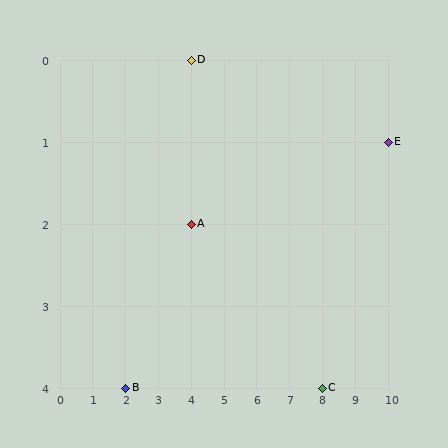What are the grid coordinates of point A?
Point A is at grid coordinates (4, 2).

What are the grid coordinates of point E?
Point E is at grid coordinates (10, 1).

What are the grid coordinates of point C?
Point C is at grid coordinates (8, 4).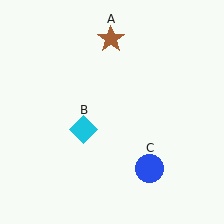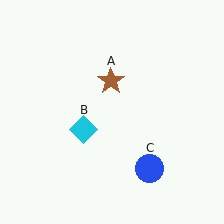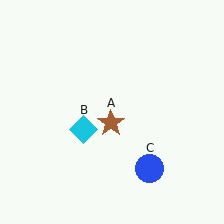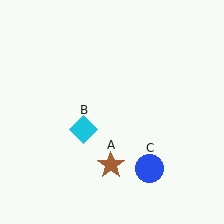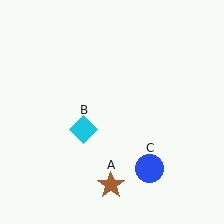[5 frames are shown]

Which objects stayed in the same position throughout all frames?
Cyan diamond (object B) and blue circle (object C) remained stationary.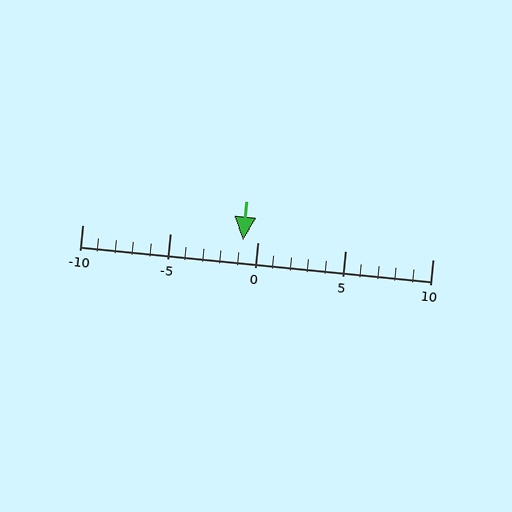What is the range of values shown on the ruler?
The ruler shows values from -10 to 10.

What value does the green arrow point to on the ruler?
The green arrow points to approximately -1.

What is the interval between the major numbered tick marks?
The major tick marks are spaced 5 units apart.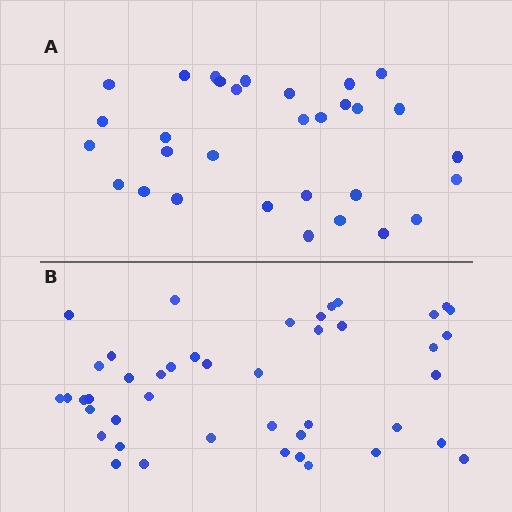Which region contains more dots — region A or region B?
Region B (the bottom region) has more dots.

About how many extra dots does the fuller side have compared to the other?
Region B has approximately 15 more dots than region A.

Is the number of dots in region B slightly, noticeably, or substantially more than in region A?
Region B has noticeably more, but not dramatically so. The ratio is roughly 1.4 to 1.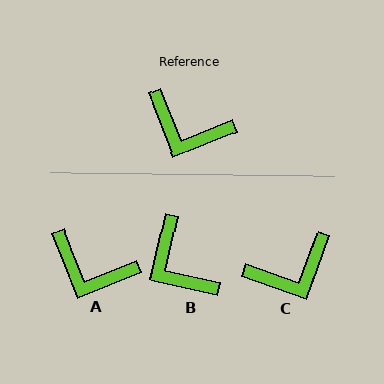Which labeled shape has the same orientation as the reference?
A.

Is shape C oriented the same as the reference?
No, it is off by about 48 degrees.